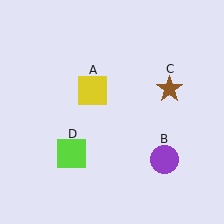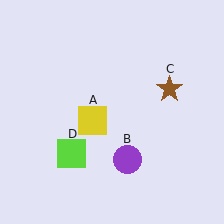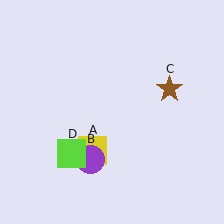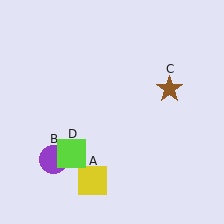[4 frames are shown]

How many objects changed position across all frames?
2 objects changed position: yellow square (object A), purple circle (object B).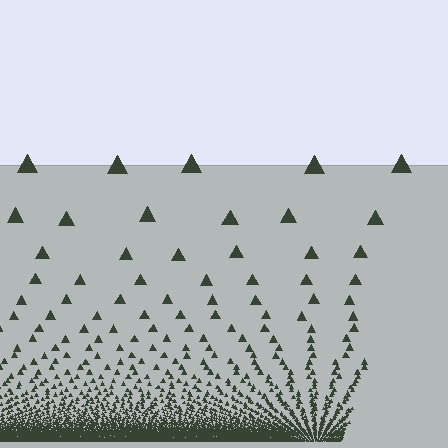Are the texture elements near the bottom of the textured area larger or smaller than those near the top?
Smaller. The gradient is inverted — elements near the bottom are smaller and denser.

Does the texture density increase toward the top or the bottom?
Density increases toward the bottom.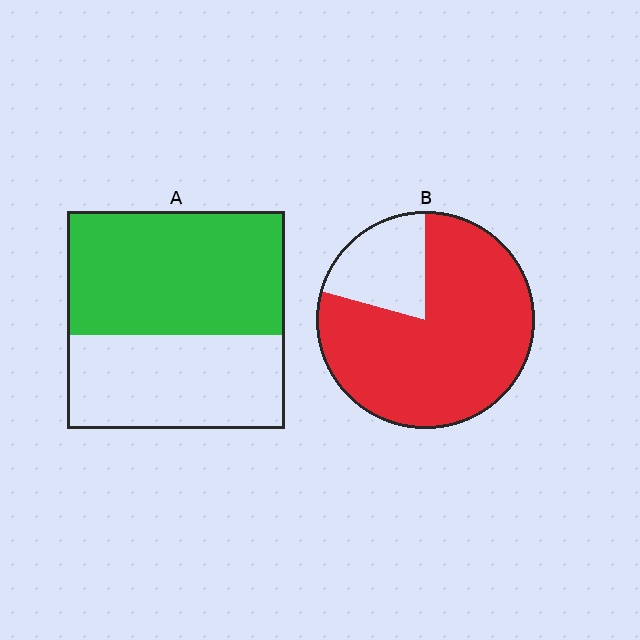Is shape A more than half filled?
Yes.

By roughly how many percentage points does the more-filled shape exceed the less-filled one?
By roughly 25 percentage points (B over A).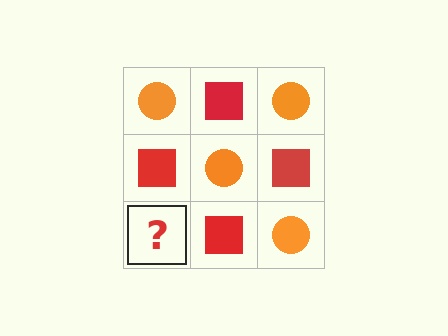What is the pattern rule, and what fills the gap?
The rule is that it alternates orange circle and red square in a checkerboard pattern. The gap should be filled with an orange circle.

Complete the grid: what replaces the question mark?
The question mark should be replaced with an orange circle.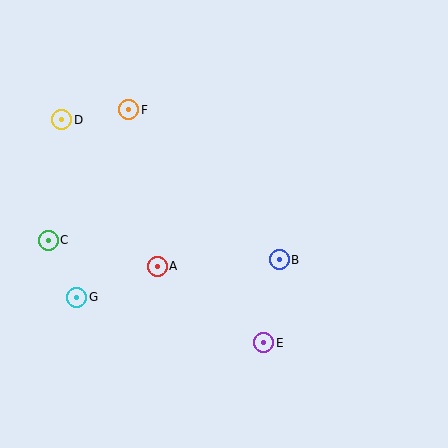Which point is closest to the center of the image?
Point B at (279, 260) is closest to the center.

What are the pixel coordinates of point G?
Point G is at (77, 297).